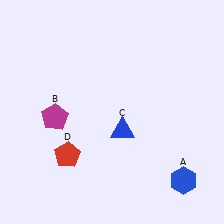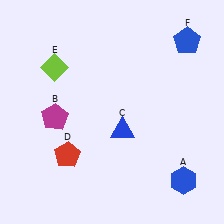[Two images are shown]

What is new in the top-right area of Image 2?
A blue pentagon (F) was added in the top-right area of Image 2.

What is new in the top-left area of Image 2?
A lime diamond (E) was added in the top-left area of Image 2.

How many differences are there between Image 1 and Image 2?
There are 2 differences between the two images.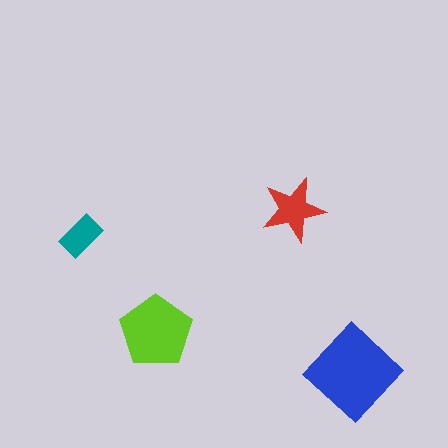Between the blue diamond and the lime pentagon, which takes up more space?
The blue diamond.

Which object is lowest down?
The blue diamond is bottommost.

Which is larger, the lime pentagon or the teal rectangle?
The lime pentagon.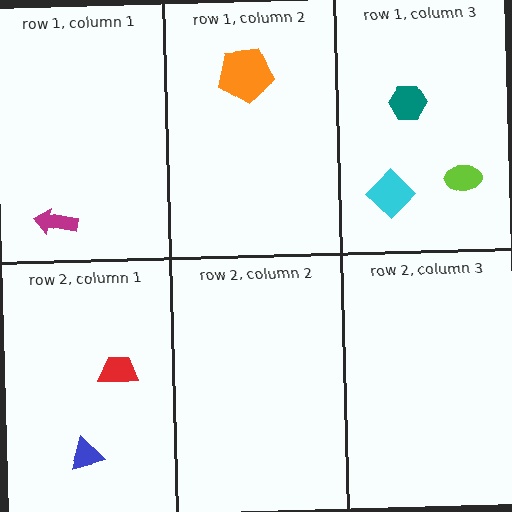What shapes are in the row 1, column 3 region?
The cyan diamond, the teal hexagon, the lime ellipse.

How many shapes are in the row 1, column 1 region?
1.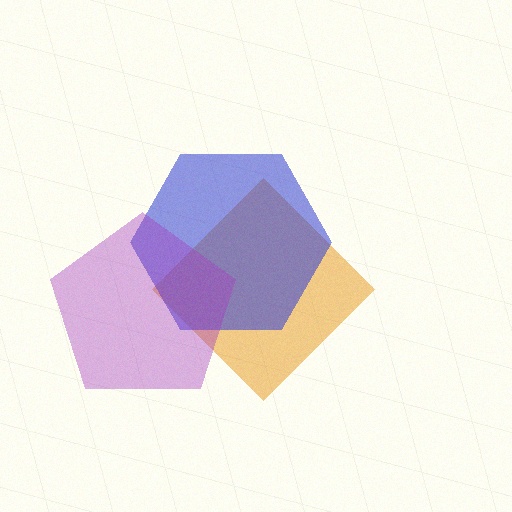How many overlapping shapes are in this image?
There are 3 overlapping shapes in the image.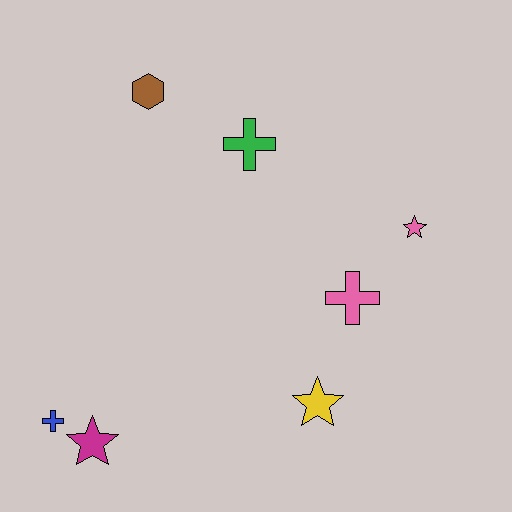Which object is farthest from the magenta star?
The pink star is farthest from the magenta star.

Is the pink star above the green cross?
No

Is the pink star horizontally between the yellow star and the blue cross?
No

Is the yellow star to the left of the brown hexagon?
No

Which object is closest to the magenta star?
The blue cross is closest to the magenta star.